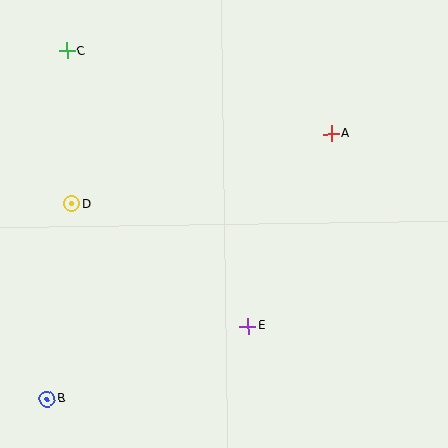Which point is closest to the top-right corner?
Point A is closest to the top-right corner.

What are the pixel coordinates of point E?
Point E is at (248, 326).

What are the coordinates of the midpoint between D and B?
The midpoint between D and B is at (59, 301).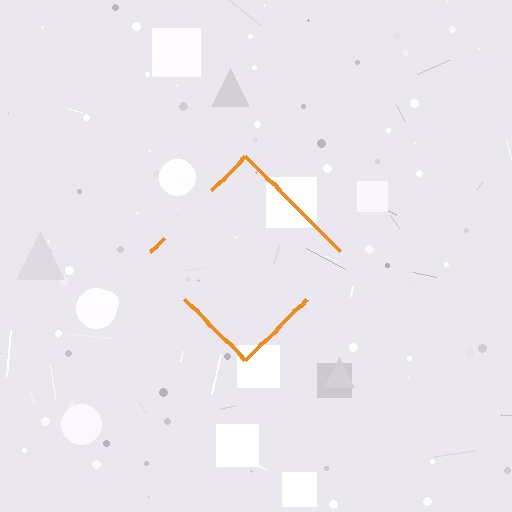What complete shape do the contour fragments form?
The contour fragments form a diamond.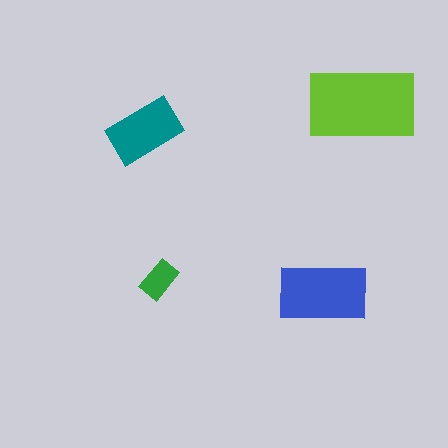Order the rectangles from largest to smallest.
the lime one, the blue one, the teal one, the green one.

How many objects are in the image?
There are 4 objects in the image.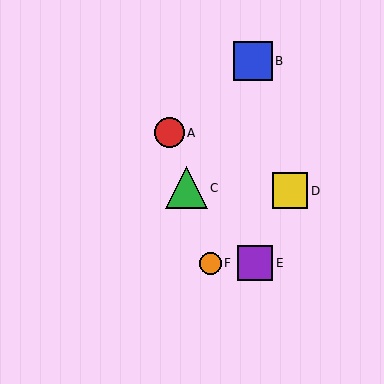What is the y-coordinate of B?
Object B is at y≈61.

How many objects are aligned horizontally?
2 objects (E, F) are aligned horizontally.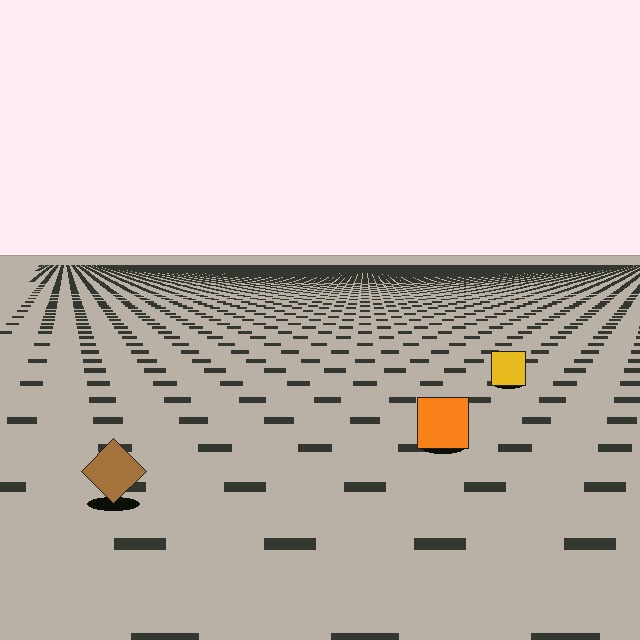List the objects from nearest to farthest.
From nearest to farthest: the brown diamond, the orange square, the yellow square.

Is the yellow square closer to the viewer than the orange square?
No. The orange square is closer — you can tell from the texture gradient: the ground texture is coarser near it.